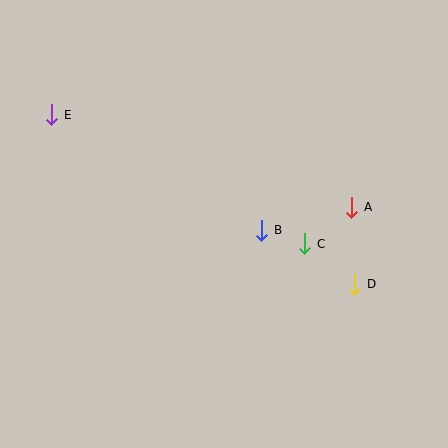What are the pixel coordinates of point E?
Point E is at (52, 115).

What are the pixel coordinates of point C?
Point C is at (305, 244).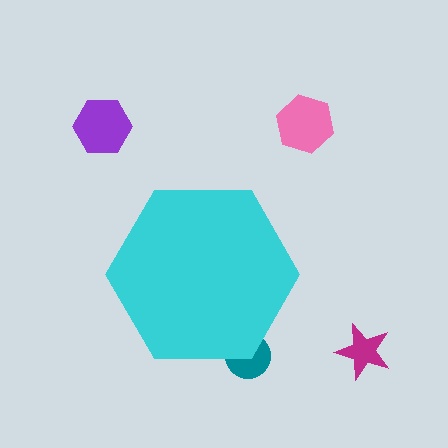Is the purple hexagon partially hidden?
No, the purple hexagon is fully visible.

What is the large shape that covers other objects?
A cyan hexagon.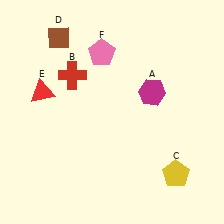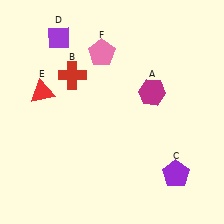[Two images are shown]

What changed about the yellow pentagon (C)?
In Image 1, C is yellow. In Image 2, it changed to purple.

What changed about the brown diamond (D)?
In Image 1, D is brown. In Image 2, it changed to purple.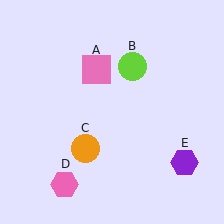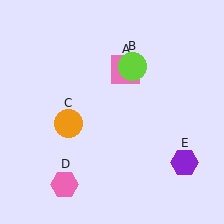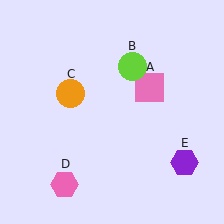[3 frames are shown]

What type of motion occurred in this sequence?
The pink square (object A), orange circle (object C) rotated clockwise around the center of the scene.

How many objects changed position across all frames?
2 objects changed position: pink square (object A), orange circle (object C).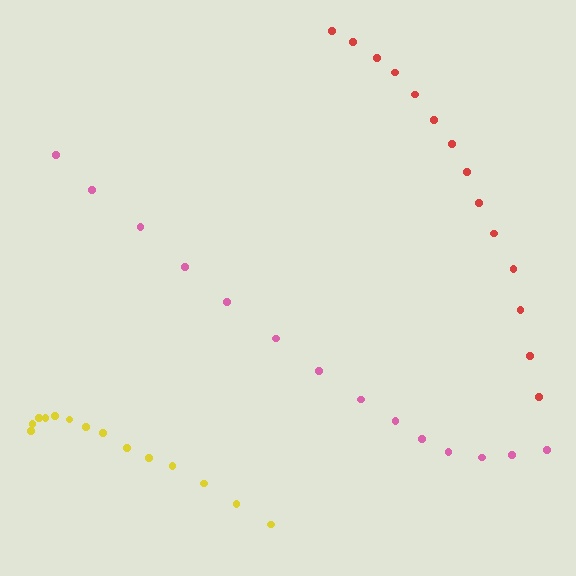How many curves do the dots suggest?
There are 3 distinct paths.